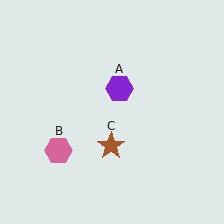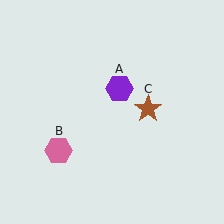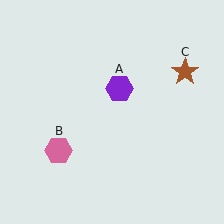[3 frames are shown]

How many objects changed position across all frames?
1 object changed position: brown star (object C).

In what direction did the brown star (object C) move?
The brown star (object C) moved up and to the right.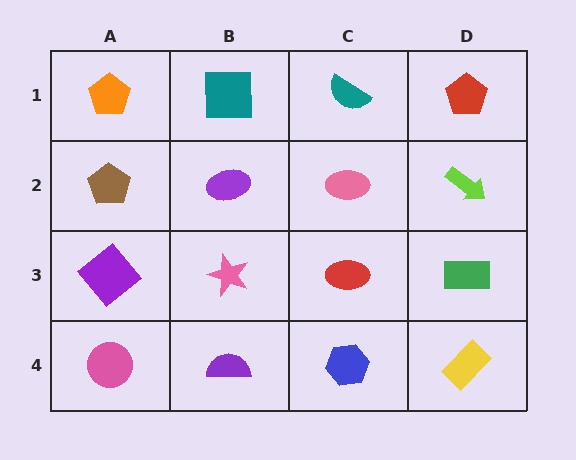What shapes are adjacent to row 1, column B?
A purple ellipse (row 2, column B), an orange pentagon (row 1, column A), a teal semicircle (row 1, column C).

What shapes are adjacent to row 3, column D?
A lime arrow (row 2, column D), a yellow rectangle (row 4, column D), a red ellipse (row 3, column C).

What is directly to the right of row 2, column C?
A lime arrow.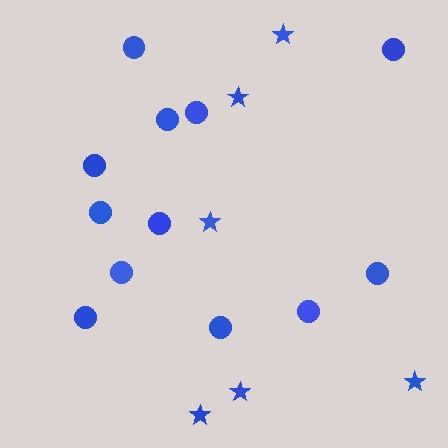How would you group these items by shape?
There are 2 groups: one group of circles (12) and one group of stars (6).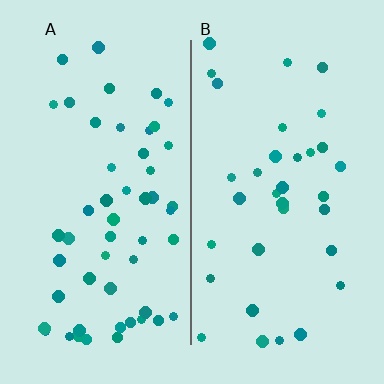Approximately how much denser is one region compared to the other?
Approximately 1.6× — region A over region B.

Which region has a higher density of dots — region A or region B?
A (the left).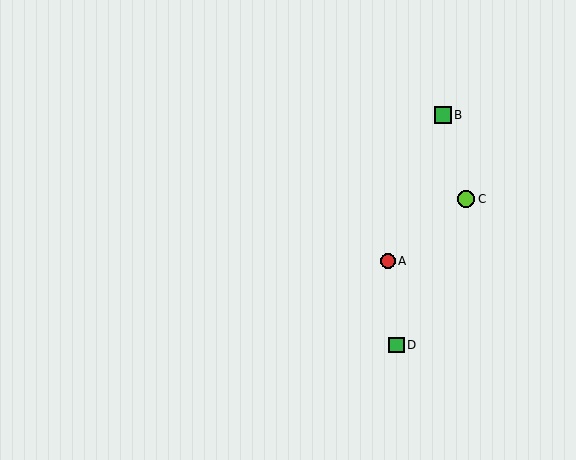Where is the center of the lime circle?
The center of the lime circle is at (466, 199).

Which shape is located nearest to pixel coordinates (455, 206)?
The lime circle (labeled C) at (466, 199) is nearest to that location.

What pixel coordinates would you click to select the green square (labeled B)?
Click at (443, 115) to select the green square B.